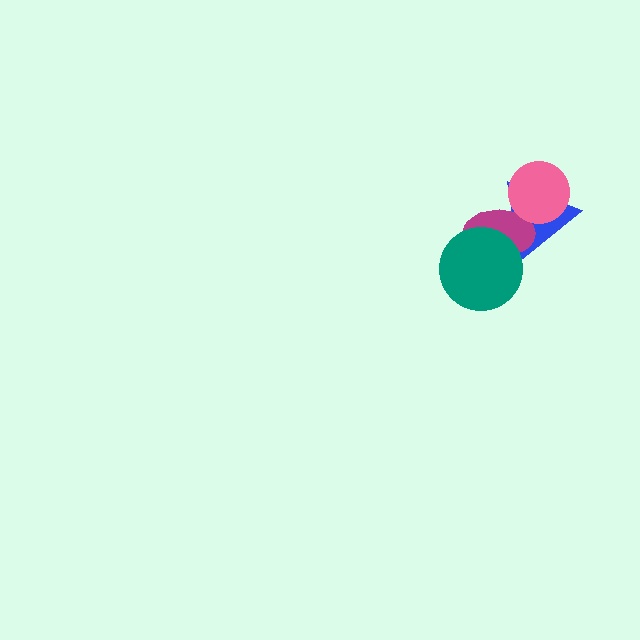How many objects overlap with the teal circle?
2 objects overlap with the teal circle.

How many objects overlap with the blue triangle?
3 objects overlap with the blue triangle.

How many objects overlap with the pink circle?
2 objects overlap with the pink circle.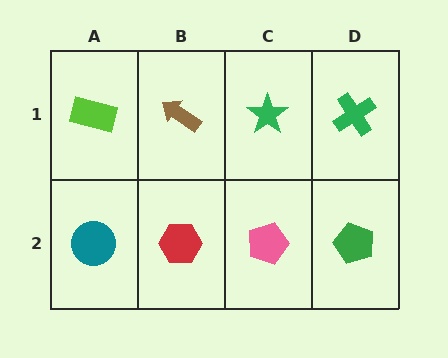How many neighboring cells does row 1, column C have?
3.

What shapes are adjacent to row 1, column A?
A teal circle (row 2, column A), a brown arrow (row 1, column B).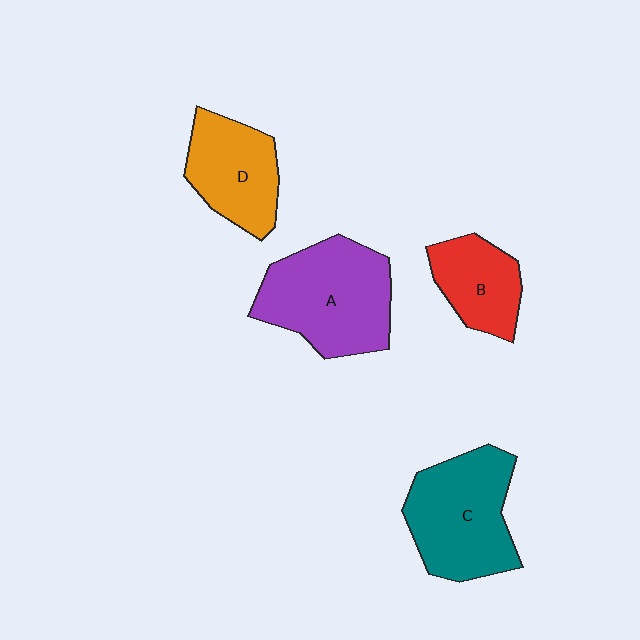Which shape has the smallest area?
Shape B (red).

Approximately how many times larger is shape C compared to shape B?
Approximately 1.7 times.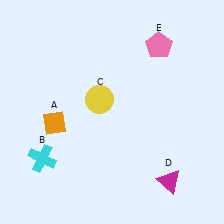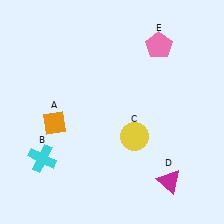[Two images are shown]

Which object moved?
The yellow circle (C) moved down.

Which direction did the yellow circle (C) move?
The yellow circle (C) moved down.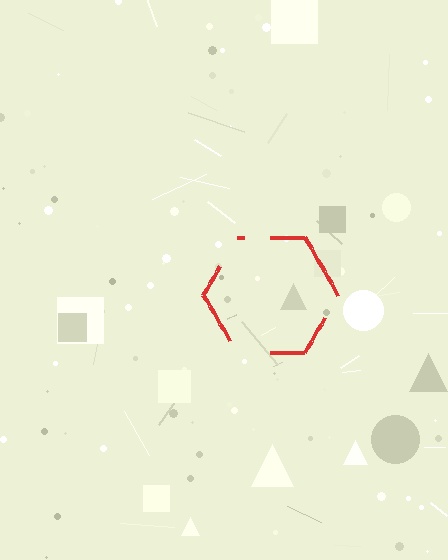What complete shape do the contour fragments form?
The contour fragments form a hexagon.